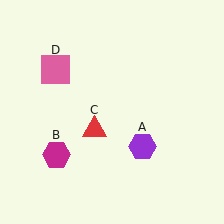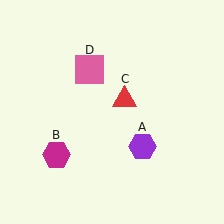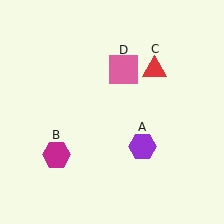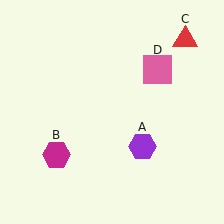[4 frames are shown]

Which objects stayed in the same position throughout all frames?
Purple hexagon (object A) and magenta hexagon (object B) remained stationary.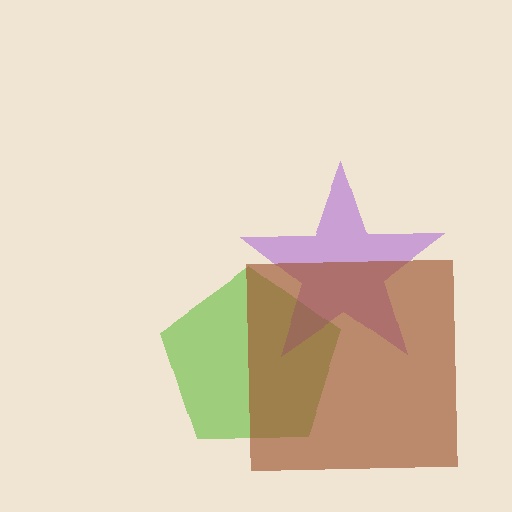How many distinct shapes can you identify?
There are 3 distinct shapes: a lime pentagon, a purple star, a brown square.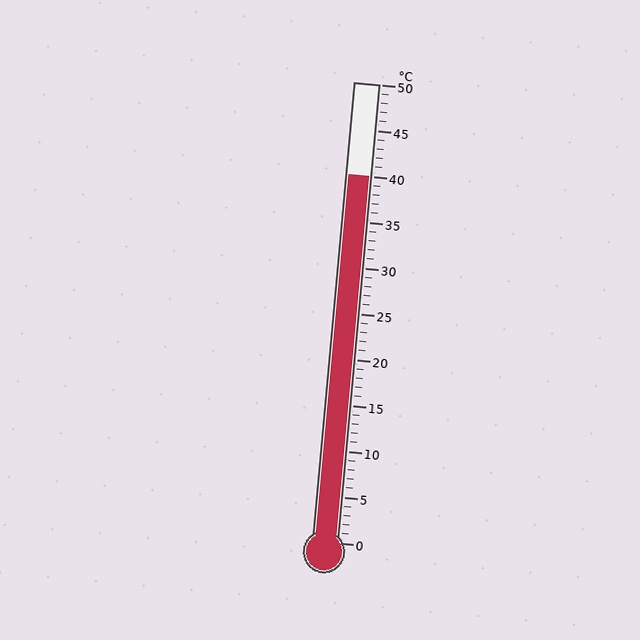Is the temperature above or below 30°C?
The temperature is above 30°C.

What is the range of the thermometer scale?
The thermometer scale ranges from 0°C to 50°C.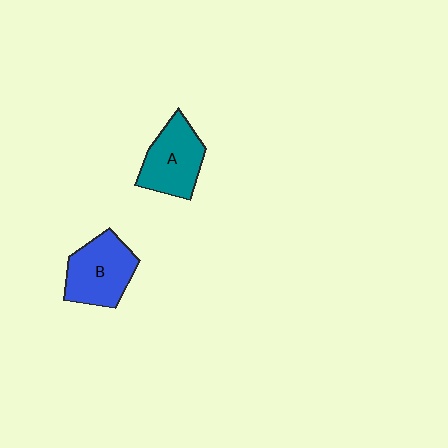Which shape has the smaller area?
Shape A (teal).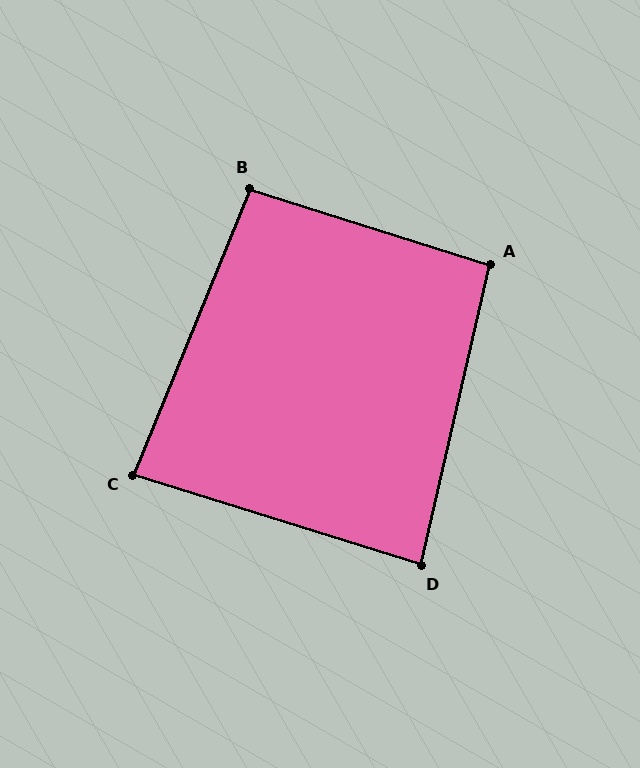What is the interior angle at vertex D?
Approximately 85 degrees (approximately right).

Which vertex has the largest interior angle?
A, at approximately 95 degrees.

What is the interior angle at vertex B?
Approximately 95 degrees (approximately right).